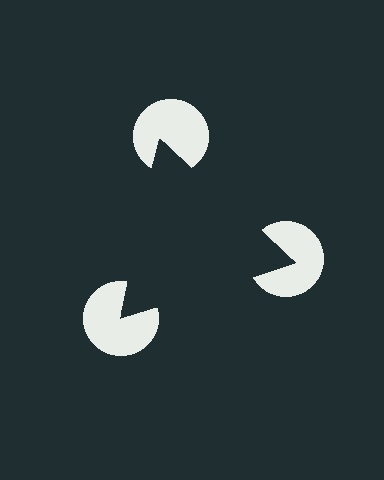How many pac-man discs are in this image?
There are 3 — one at each vertex of the illusory triangle.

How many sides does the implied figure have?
3 sides.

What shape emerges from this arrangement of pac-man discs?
An illusory triangle — its edges are inferred from the aligned wedge cuts in the pac-man discs, not physically drawn.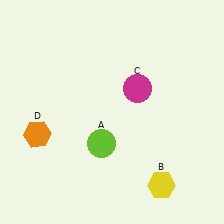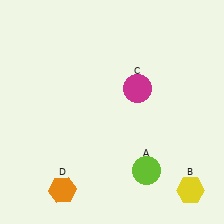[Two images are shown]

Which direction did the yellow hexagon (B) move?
The yellow hexagon (B) moved right.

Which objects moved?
The objects that moved are: the lime circle (A), the yellow hexagon (B), the orange hexagon (D).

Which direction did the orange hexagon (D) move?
The orange hexagon (D) moved down.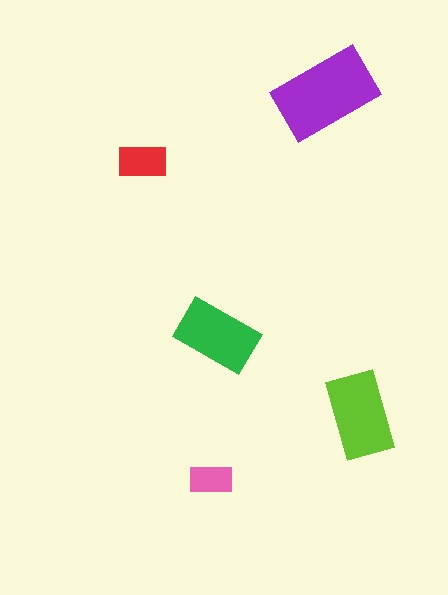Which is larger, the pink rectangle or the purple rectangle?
The purple one.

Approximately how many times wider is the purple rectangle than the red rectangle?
About 2 times wider.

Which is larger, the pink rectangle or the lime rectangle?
The lime one.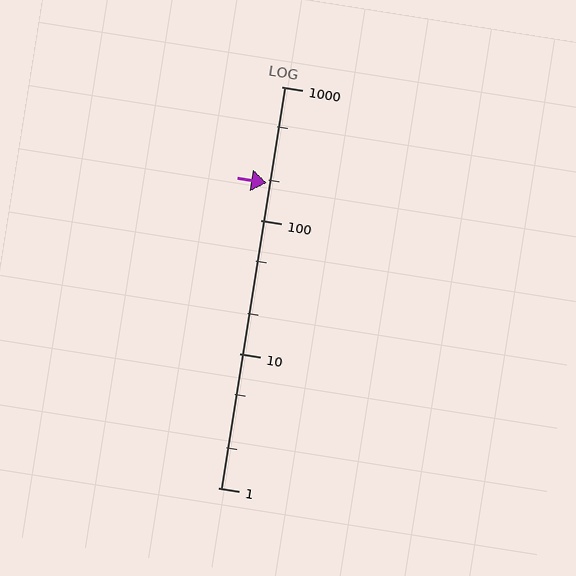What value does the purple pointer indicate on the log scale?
The pointer indicates approximately 190.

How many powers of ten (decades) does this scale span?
The scale spans 3 decades, from 1 to 1000.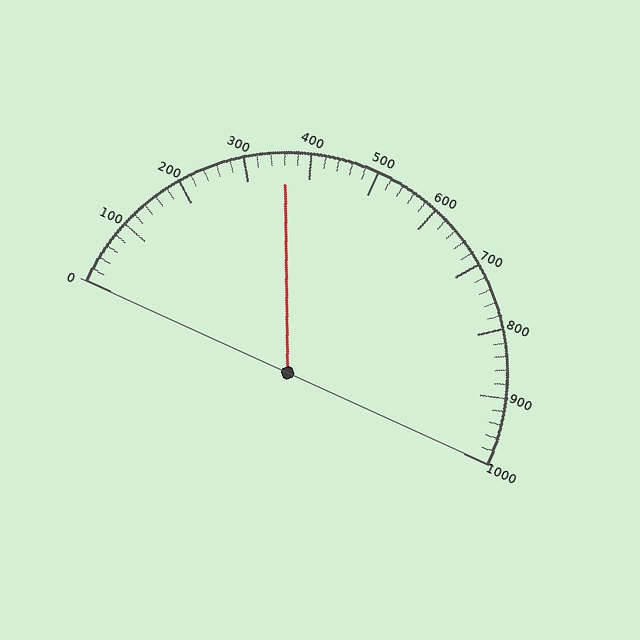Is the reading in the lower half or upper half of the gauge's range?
The reading is in the lower half of the range (0 to 1000).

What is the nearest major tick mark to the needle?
The nearest major tick mark is 400.